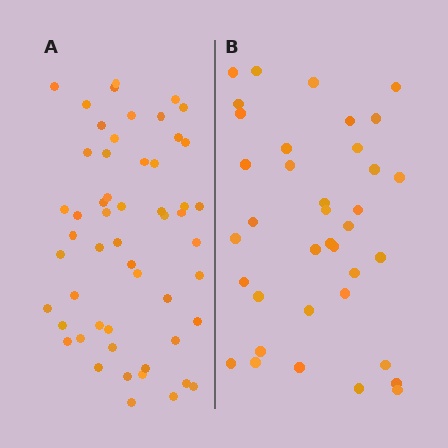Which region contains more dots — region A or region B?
Region A (the left region) has more dots.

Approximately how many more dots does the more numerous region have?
Region A has approximately 15 more dots than region B.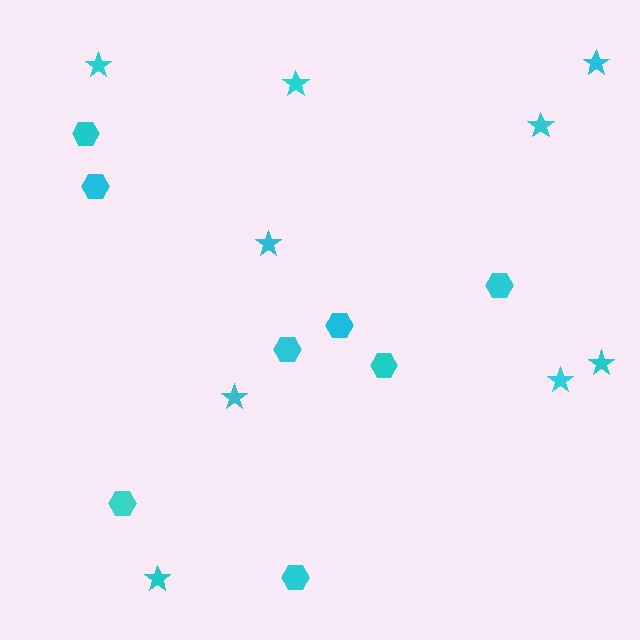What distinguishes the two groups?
There are 2 groups: one group of hexagons (8) and one group of stars (9).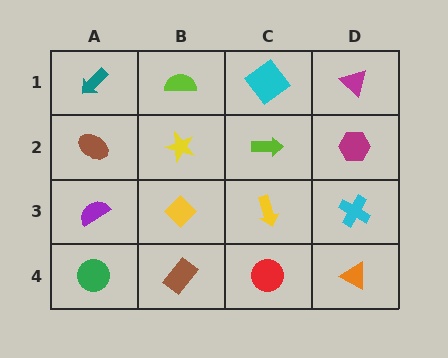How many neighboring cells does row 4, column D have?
2.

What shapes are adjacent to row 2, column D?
A magenta triangle (row 1, column D), a cyan cross (row 3, column D), a lime arrow (row 2, column C).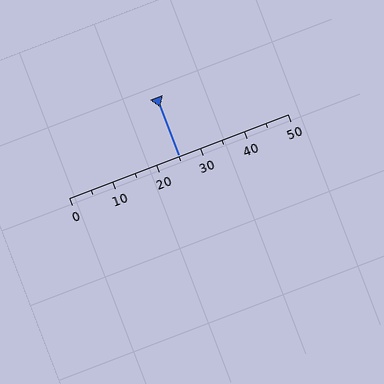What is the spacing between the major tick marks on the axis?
The major ticks are spaced 10 apart.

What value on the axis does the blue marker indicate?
The marker indicates approximately 25.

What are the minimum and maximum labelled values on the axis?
The axis runs from 0 to 50.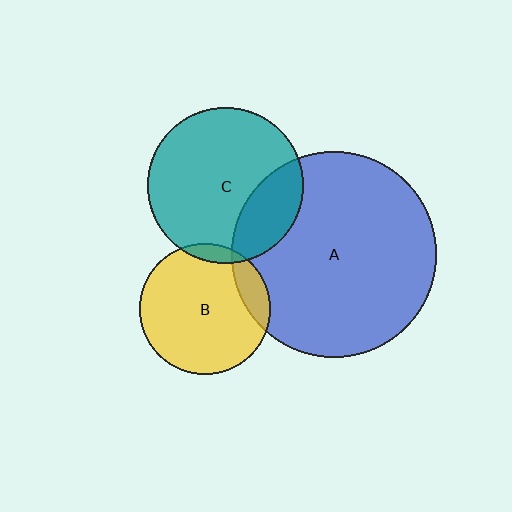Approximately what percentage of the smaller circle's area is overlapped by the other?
Approximately 25%.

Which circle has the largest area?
Circle A (blue).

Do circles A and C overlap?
Yes.